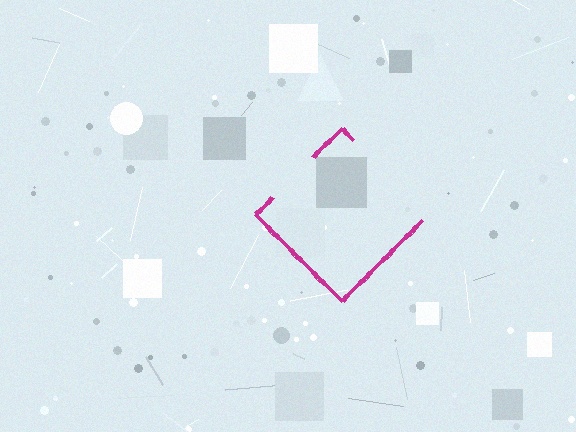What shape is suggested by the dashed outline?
The dashed outline suggests a diamond.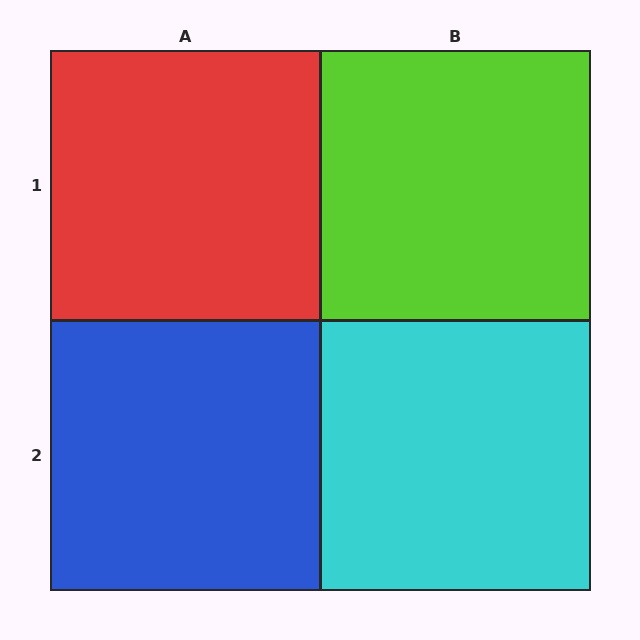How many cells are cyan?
1 cell is cyan.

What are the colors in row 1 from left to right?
Red, lime.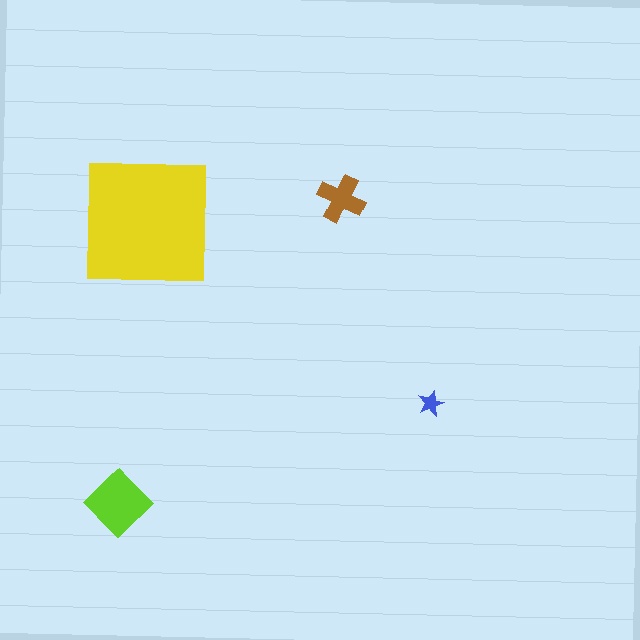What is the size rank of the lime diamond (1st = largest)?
2nd.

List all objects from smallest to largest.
The blue star, the brown cross, the lime diamond, the yellow square.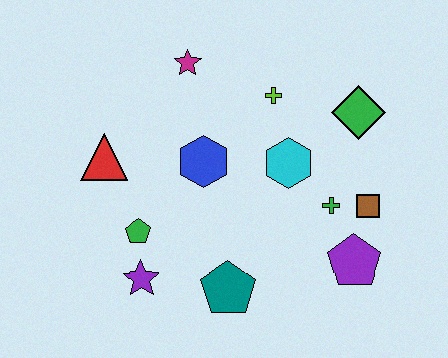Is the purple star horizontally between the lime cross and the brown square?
No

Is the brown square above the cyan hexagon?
No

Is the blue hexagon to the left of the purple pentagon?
Yes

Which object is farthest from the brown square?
The red triangle is farthest from the brown square.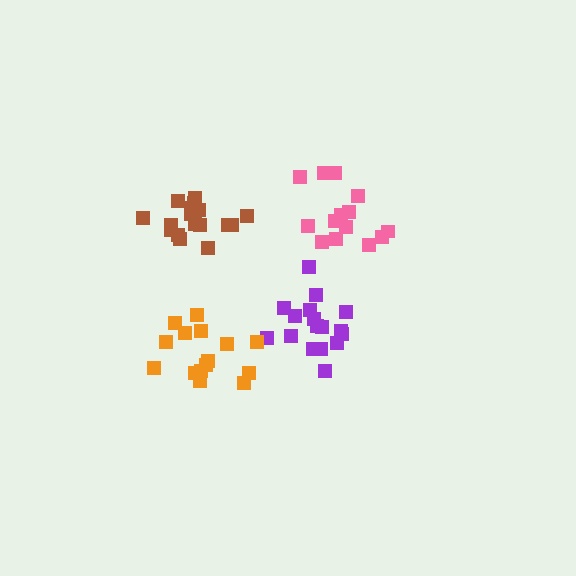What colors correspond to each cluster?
The clusters are colored: brown, purple, pink, orange.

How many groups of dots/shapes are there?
There are 4 groups.